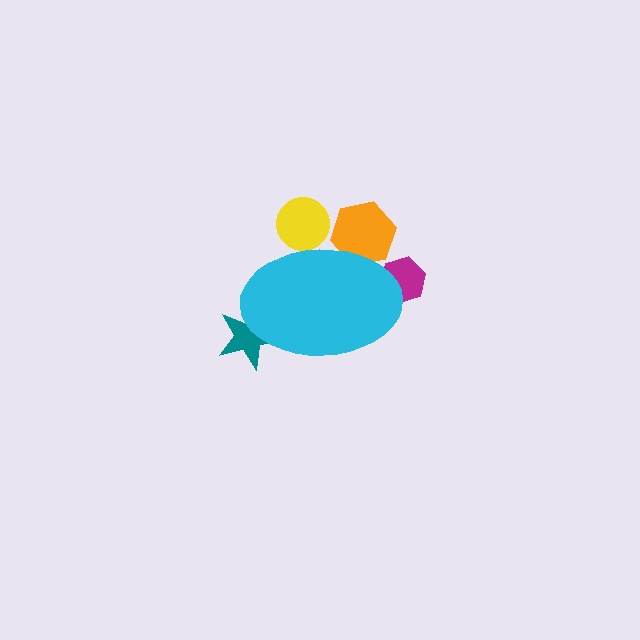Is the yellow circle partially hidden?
Yes, the yellow circle is partially hidden behind the cyan ellipse.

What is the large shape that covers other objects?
A cyan ellipse.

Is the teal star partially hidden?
Yes, the teal star is partially hidden behind the cyan ellipse.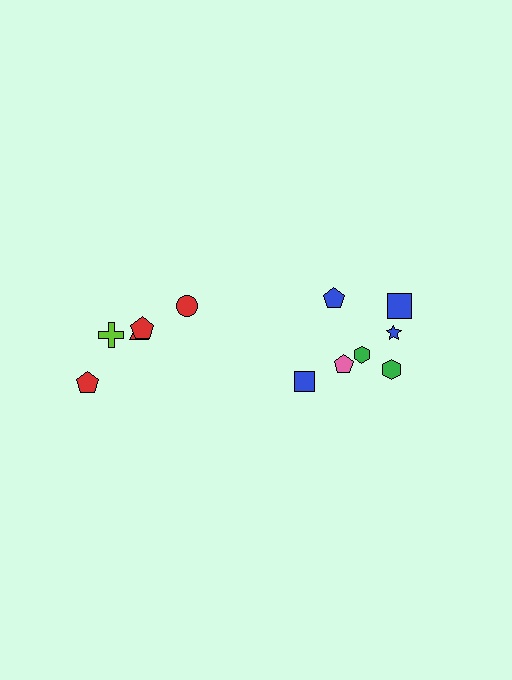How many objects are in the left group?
There are 5 objects.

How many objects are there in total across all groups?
There are 12 objects.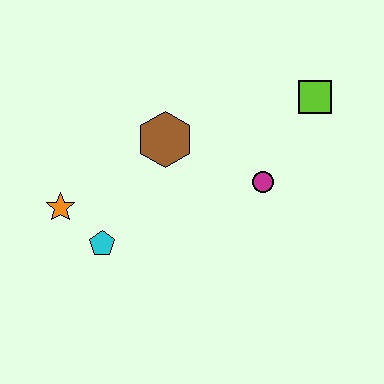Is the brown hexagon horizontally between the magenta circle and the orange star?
Yes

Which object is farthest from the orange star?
The lime square is farthest from the orange star.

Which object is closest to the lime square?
The magenta circle is closest to the lime square.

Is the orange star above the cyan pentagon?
Yes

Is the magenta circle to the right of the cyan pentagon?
Yes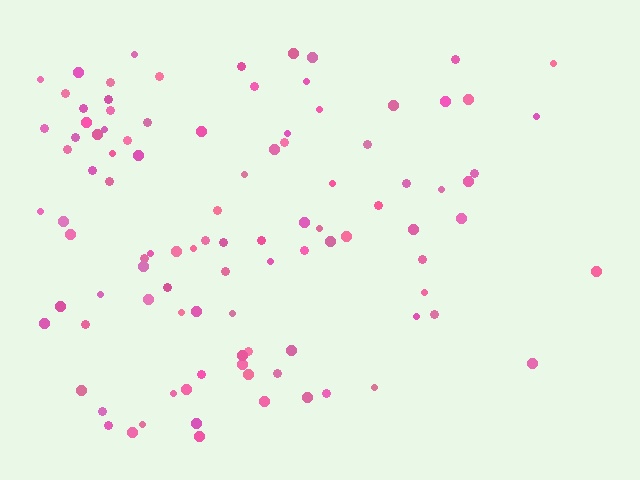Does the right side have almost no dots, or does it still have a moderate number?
Still a moderate number, just noticeably fewer than the left.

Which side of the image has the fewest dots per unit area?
The right.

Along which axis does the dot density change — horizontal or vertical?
Horizontal.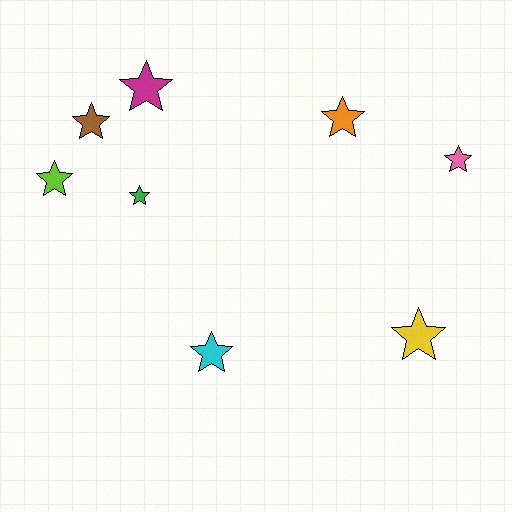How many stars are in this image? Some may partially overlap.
There are 8 stars.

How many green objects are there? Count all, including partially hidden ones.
There is 1 green object.